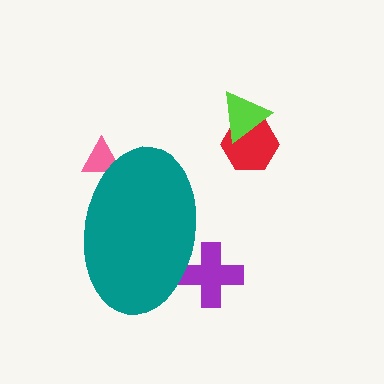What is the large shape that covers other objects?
A teal ellipse.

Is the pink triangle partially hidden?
Yes, the pink triangle is partially hidden behind the teal ellipse.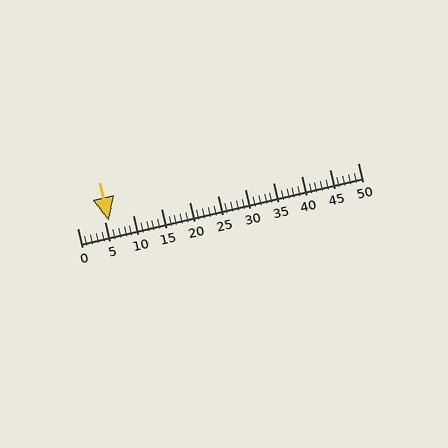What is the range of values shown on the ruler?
The ruler shows values from 0 to 50.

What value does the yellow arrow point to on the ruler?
The yellow arrow points to approximately 6.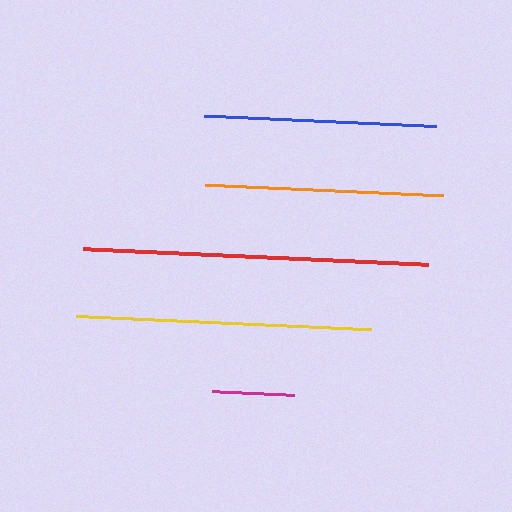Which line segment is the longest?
The red line is the longest at approximately 346 pixels.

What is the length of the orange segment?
The orange segment is approximately 238 pixels long.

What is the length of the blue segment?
The blue segment is approximately 231 pixels long.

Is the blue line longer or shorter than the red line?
The red line is longer than the blue line.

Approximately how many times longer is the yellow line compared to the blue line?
The yellow line is approximately 1.3 times the length of the blue line.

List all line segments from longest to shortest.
From longest to shortest: red, yellow, orange, blue, magenta.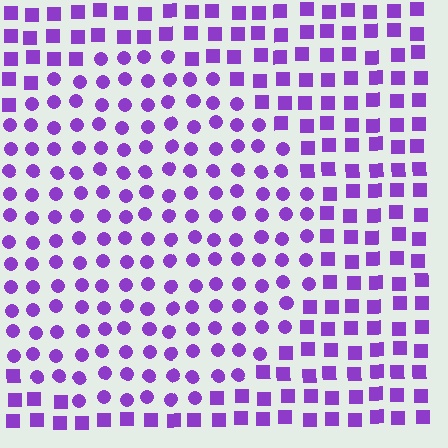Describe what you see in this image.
The image is filled with small purple elements arranged in a uniform grid. A circle-shaped region contains circles, while the surrounding area contains squares. The boundary is defined purely by the change in element shape.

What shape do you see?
I see a circle.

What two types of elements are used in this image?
The image uses circles inside the circle region and squares outside it.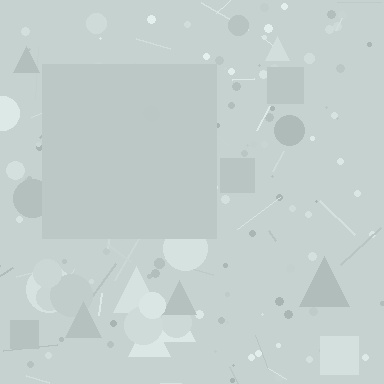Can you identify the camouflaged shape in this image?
The camouflaged shape is a square.